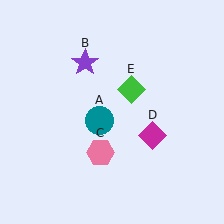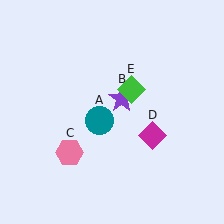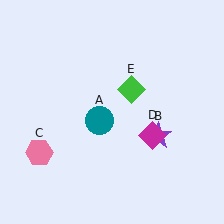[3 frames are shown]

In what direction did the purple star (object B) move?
The purple star (object B) moved down and to the right.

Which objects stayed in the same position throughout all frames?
Teal circle (object A) and magenta diamond (object D) and green diamond (object E) remained stationary.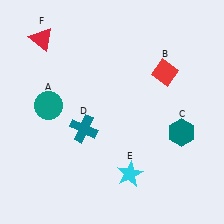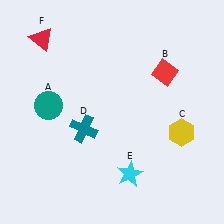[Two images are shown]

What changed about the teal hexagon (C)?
In Image 1, C is teal. In Image 2, it changed to yellow.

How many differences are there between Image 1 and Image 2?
There is 1 difference between the two images.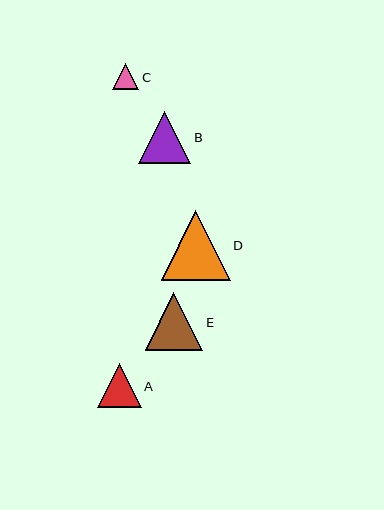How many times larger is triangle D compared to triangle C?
Triangle D is approximately 2.7 times the size of triangle C.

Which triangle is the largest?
Triangle D is the largest with a size of approximately 69 pixels.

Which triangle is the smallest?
Triangle C is the smallest with a size of approximately 26 pixels.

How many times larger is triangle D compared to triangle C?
Triangle D is approximately 2.7 times the size of triangle C.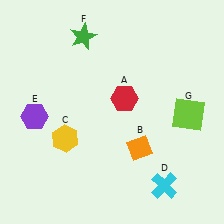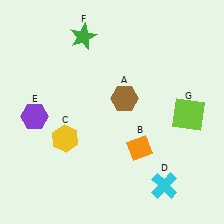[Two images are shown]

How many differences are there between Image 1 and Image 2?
There is 1 difference between the two images.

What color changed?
The hexagon (A) changed from red in Image 1 to brown in Image 2.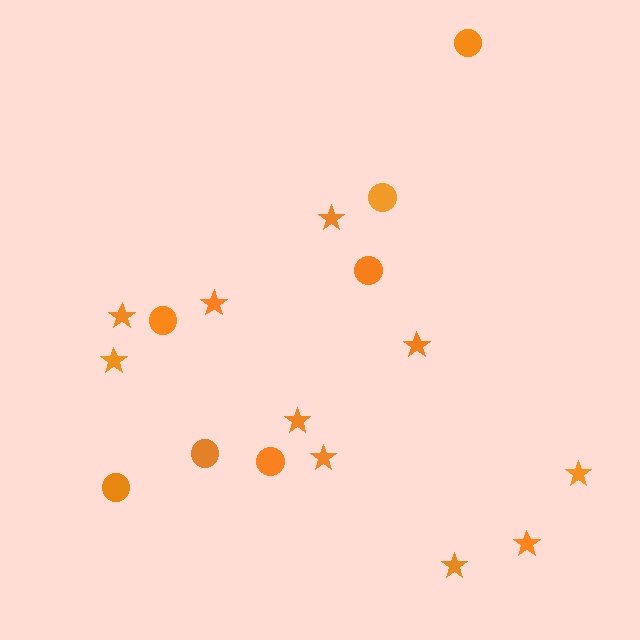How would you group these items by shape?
There are 2 groups: one group of circles (7) and one group of stars (10).